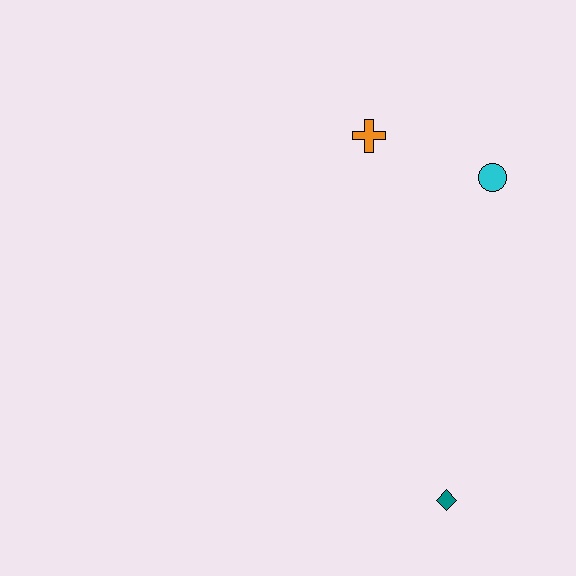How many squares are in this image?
There are no squares.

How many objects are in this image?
There are 3 objects.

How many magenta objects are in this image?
There are no magenta objects.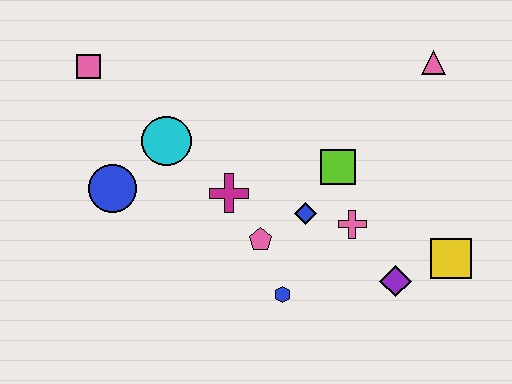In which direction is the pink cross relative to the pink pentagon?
The pink cross is to the right of the pink pentagon.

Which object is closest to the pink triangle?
The lime square is closest to the pink triangle.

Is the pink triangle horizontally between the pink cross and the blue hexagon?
No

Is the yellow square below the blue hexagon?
No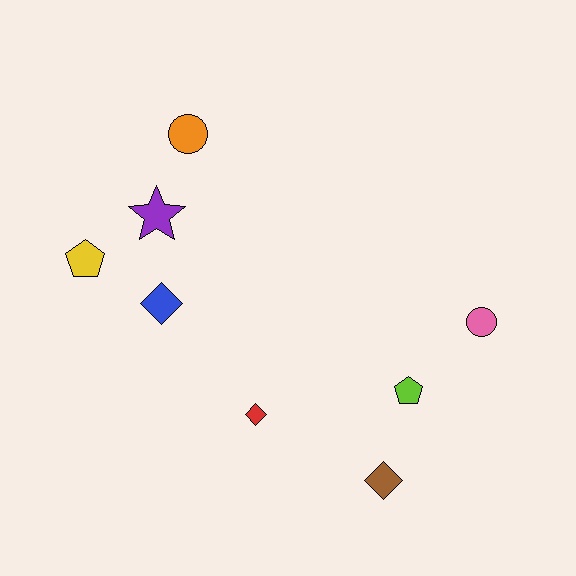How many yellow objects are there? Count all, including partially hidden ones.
There is 1 yellow object.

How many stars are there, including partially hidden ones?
There is 1 star.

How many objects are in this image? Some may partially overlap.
There are 8 objects.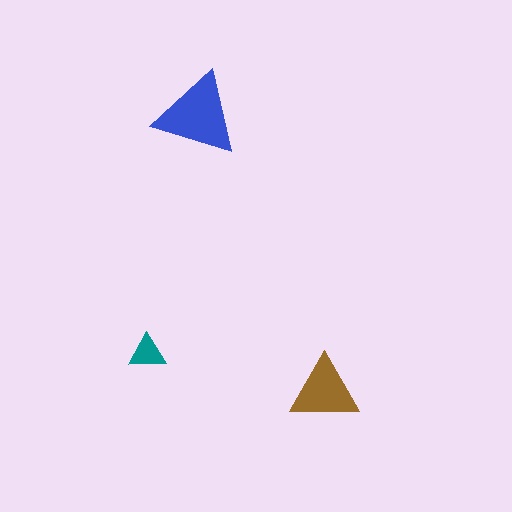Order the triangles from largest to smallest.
the blue one, the brown one, the teal one.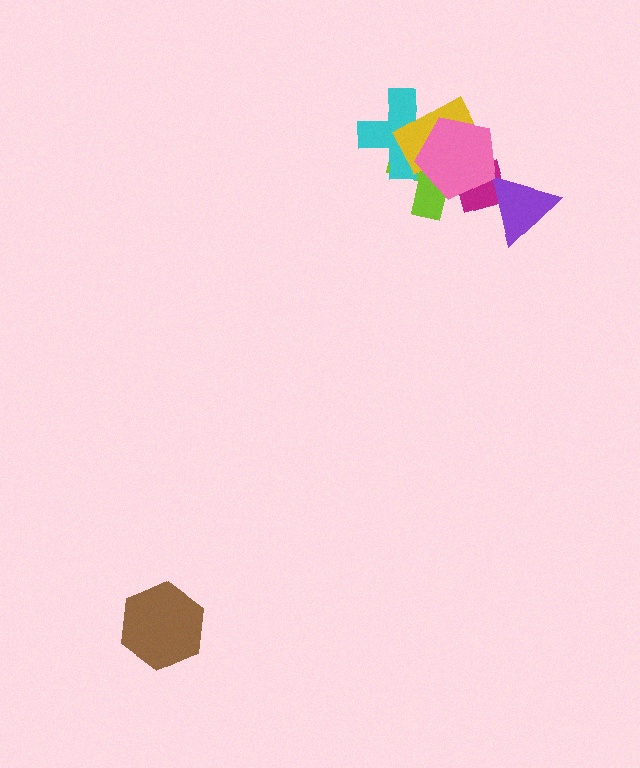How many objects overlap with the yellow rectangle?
3 objects overlap with the yellow rectangle.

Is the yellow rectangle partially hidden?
Yes, it is partially covered by another shape.